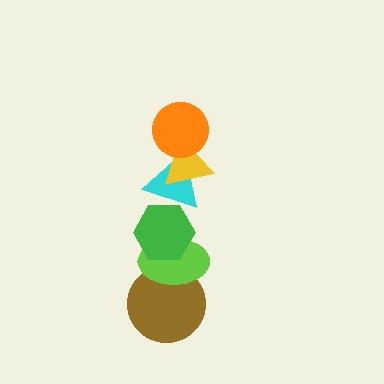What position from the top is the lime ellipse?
The lime ellipse is 5th from the top.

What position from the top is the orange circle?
The orange circle is 1st from the top.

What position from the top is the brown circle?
The brown circle is 6th from the top.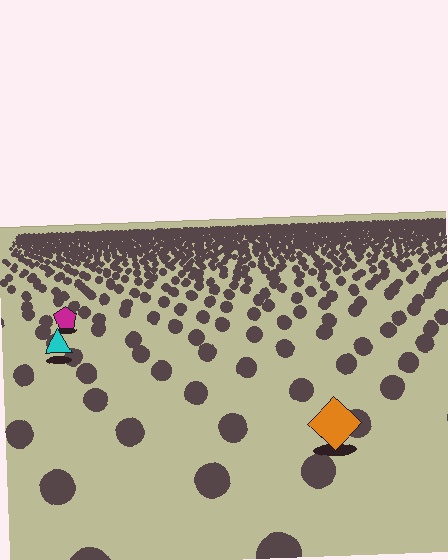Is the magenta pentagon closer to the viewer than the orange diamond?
No. The orange diamond is closer — you can tell from the texture gradient: the ground texture is coarser near it.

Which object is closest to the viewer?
The orange diamond is closest. The texture marks near it are larger and more spread out.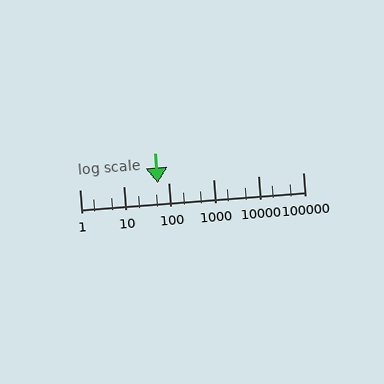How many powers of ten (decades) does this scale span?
The scale spans 5 decades, from 1 to 100000.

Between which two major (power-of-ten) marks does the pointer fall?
The pointer is between 10 and 100.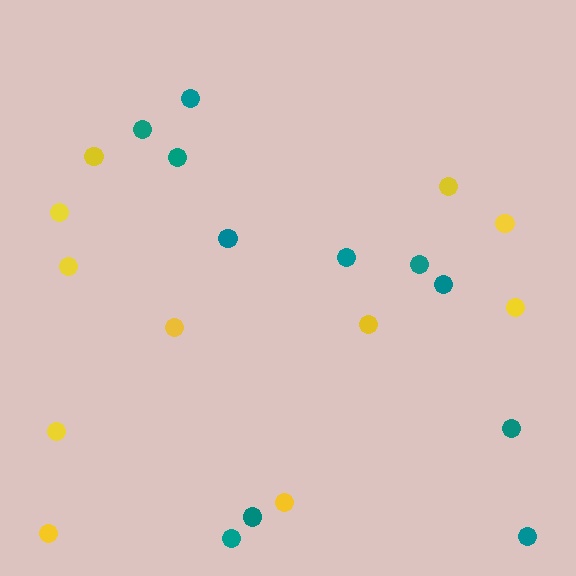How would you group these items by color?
There are 2 groups: one group of yellow circles (11) and one group of teal circles (11).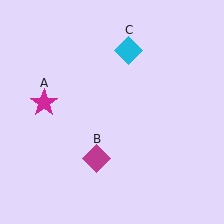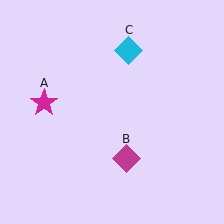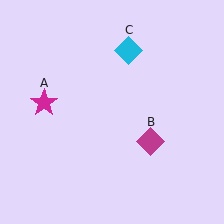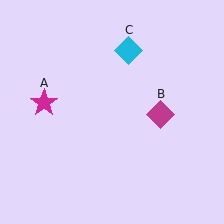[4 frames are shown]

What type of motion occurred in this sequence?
The magenta diamond (object B) rotated counterclockwise around the center of the scene.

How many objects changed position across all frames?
1 object changed position: magenta diamond (object B).